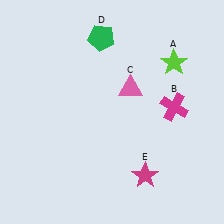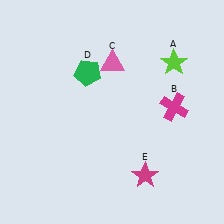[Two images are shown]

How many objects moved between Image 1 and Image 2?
2 objects moved between the two images.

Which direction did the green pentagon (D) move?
The green pentagon (D) moved down.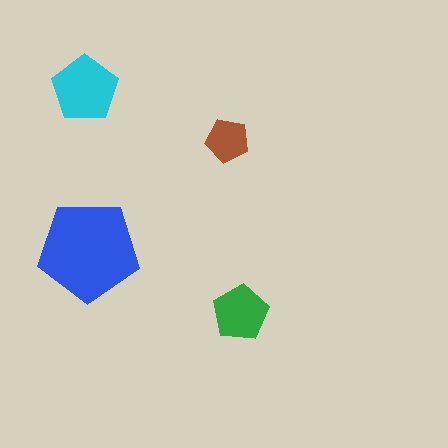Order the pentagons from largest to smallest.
the blue one, the cyan one, the green one, the brown one.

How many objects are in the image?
There are 4 objects in the image.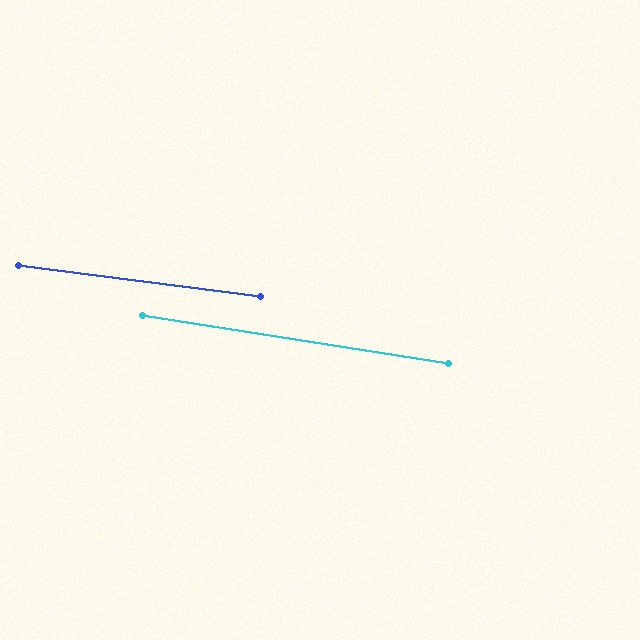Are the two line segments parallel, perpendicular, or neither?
Parallel — their directions differ by only 1.4°.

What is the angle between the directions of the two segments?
Approximately 1 degree.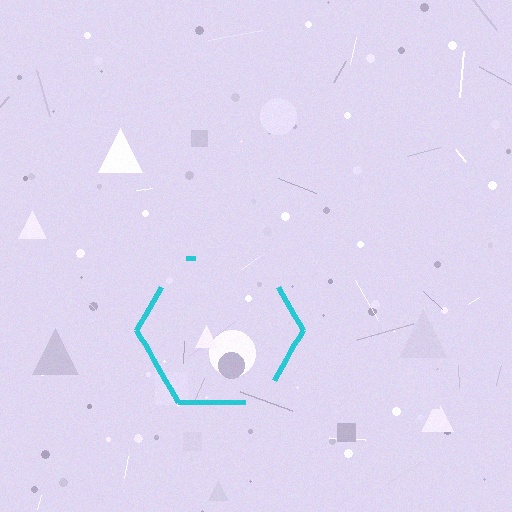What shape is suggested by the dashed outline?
The dashed outline suggests a hexagon.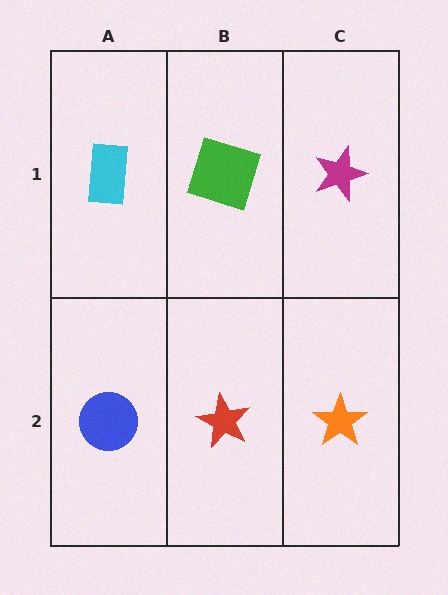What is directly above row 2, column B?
A green square.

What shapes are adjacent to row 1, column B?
A red star (row 2, column B), a cyan rectangle (row 1, column A), a magenta star (row 1, column C).